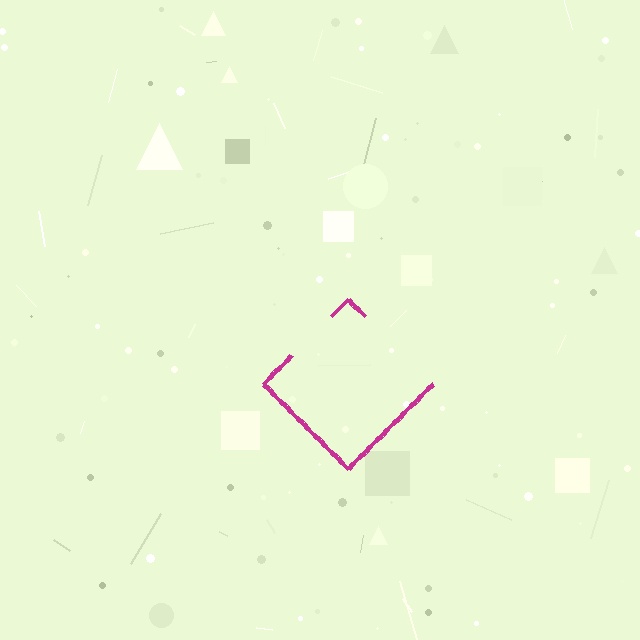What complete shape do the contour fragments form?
The contour fragments form a diamond.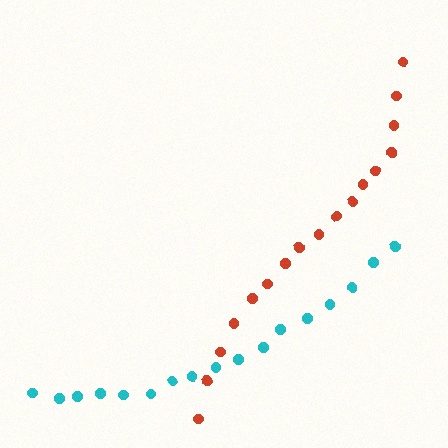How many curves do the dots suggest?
There are 2 distinct paths.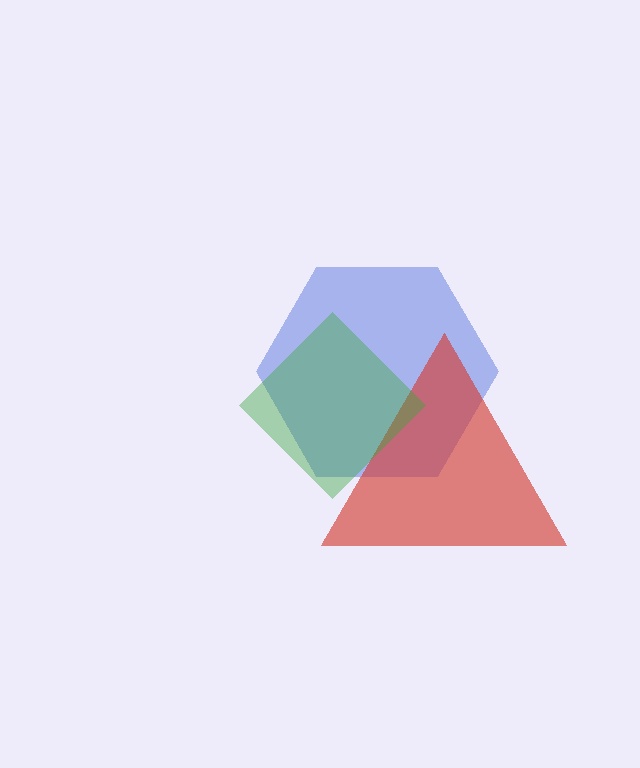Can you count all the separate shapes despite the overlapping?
Yes, there are 3 separate shapes.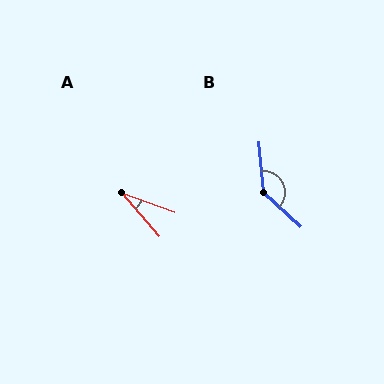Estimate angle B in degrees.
Approximately 138 degrees.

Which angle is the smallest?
A, at approximately 29 degrees.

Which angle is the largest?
B, at approximately 138 degrees.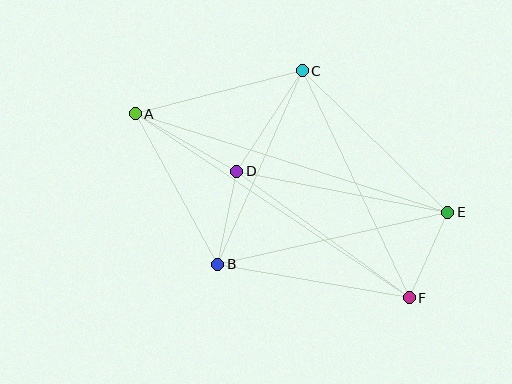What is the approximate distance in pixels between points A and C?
The distance between A and C is approximately 173 pixels.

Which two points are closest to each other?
Points E and F are closest to each other.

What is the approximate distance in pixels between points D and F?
The distance between D and F is approximately 214 pixels.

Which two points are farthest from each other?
Points A and F are farthest from each other.